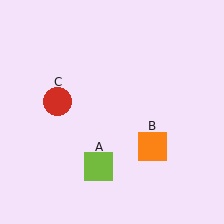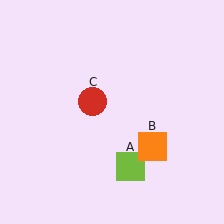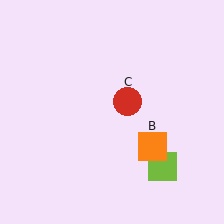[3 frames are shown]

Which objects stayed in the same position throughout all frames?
Orange square (object B) remained stationary.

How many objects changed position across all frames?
2 objects changed position: lime square (object A), red circle (object C).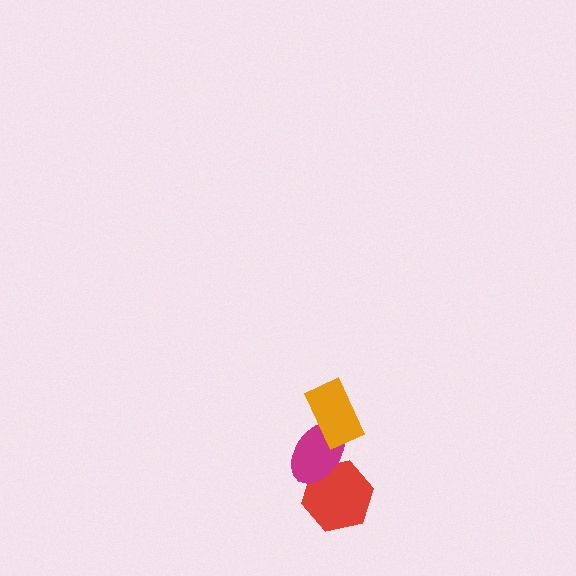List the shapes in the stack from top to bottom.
From top to bottom: the orange rectangle, the magenta ellipse, the red hexagon.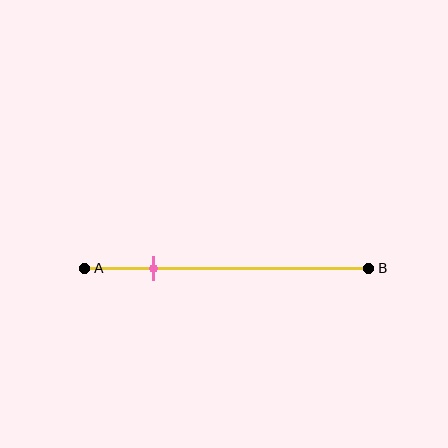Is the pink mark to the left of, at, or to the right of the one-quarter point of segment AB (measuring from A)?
The pink mark is approximately at the one-quarter point of segment AB.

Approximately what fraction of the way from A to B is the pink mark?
The pink mark is approximately 25% of the way from A to B.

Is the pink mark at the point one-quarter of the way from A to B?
Yes, the mark is approximately at the one-quarter point.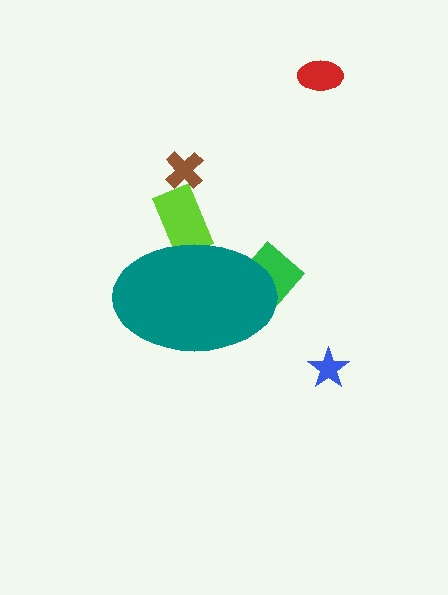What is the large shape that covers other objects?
A teal ellipse.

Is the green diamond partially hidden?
Yes, the green diamond is partially hidden behind the teal ellipse.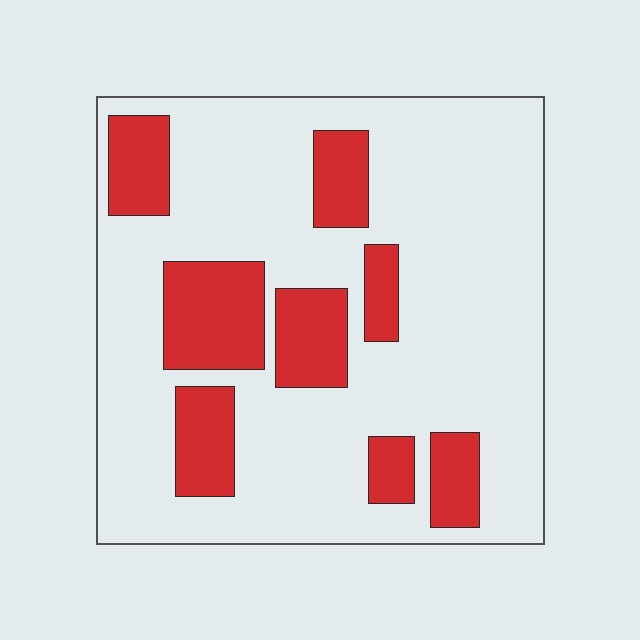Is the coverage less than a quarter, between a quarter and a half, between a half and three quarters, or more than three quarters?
Less than a quarter.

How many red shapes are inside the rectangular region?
8.